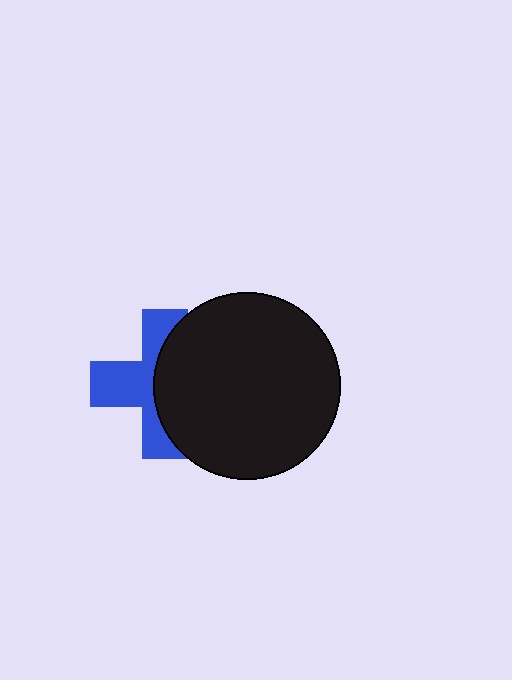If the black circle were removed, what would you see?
You would see the complete blue cross.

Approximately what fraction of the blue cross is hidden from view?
Roughly 50% of the blue cross is hidden behind the black circle.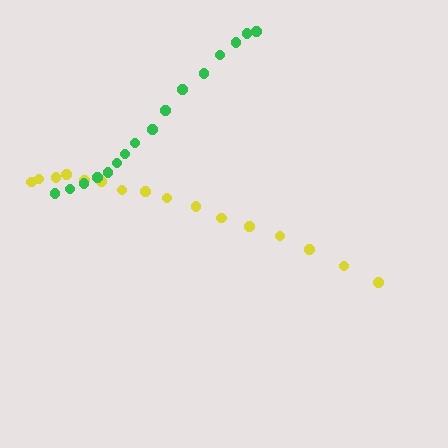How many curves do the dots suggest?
There are 2 distinct paths.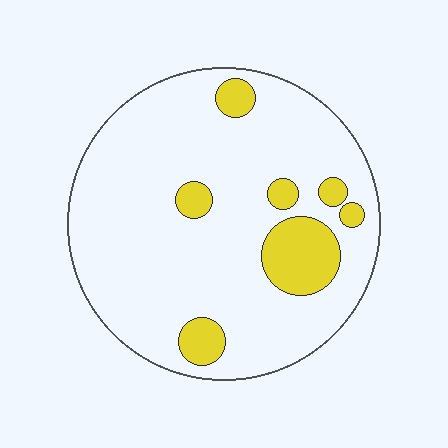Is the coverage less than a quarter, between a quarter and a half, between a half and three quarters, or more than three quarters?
Less than a quarter.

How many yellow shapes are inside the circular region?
7.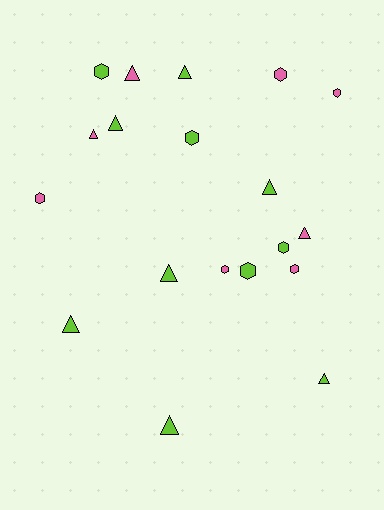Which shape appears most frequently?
Triangle, with 10 objects.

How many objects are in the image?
There are 19 objects.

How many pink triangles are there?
There are 3 pink triangles.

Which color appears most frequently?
Lime, with 11 objects.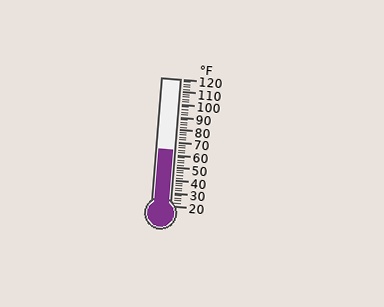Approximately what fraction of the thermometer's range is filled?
The thermometer is filled to approximately 45% of its range.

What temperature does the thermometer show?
The thermometer shows approximately 64°F.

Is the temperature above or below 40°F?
The temperature is above 40°F.